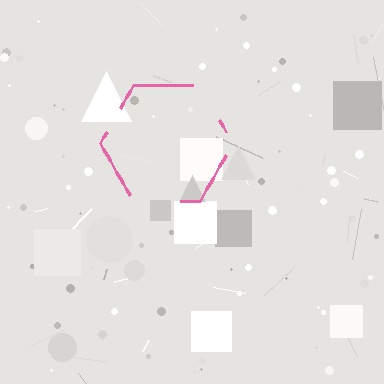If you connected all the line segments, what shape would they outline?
They would outline a hexagon.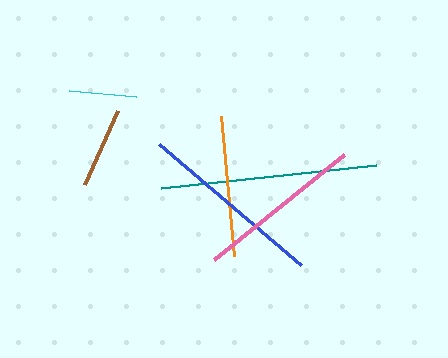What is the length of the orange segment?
The orange segment is approximately 141 pixels long.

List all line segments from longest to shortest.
From longest to shortest: teal, blue, pink, orange, brown, cyan.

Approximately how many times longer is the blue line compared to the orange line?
The blue line is approximately 1.3 times the length of the orange line.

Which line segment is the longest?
The teal line is the longest at approximately 216 pixels.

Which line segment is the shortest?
The cyan line is the shortest at approximately 68 pixels.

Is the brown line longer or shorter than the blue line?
The blue line is longer than the brown line.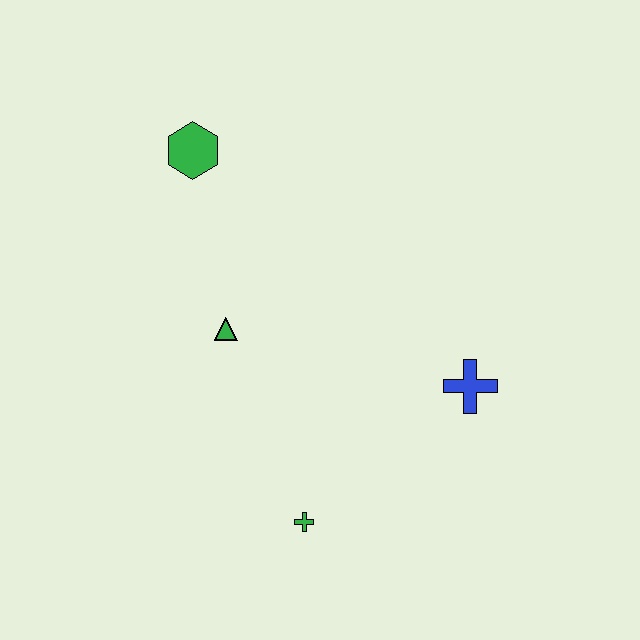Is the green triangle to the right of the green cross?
No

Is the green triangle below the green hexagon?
Yes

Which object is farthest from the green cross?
The green hexagon is farthest from the green cross.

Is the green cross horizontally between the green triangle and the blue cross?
Yes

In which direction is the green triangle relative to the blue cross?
The green triangle is to the left of the blue cross.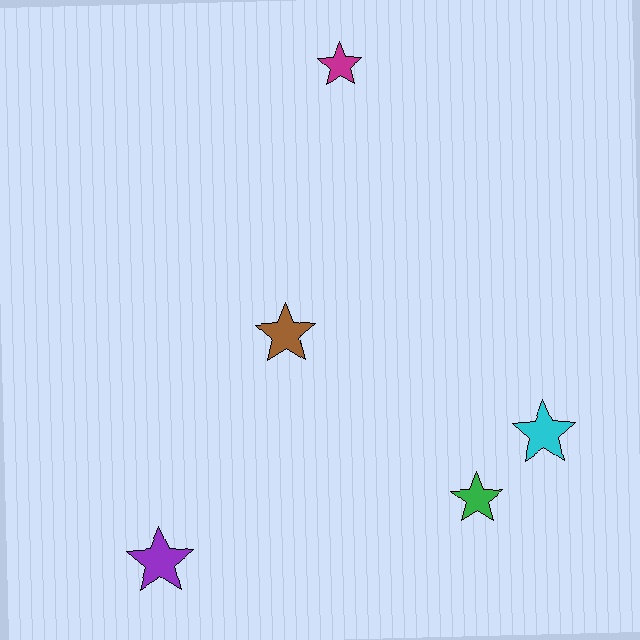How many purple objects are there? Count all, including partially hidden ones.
There is 1 purple object.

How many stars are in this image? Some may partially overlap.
There are 5 stars.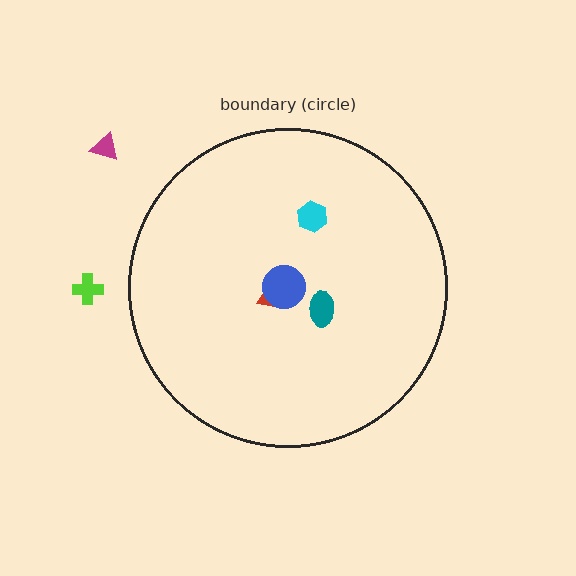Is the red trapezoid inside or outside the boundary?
Inside.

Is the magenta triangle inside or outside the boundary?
Outside.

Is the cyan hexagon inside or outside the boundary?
Inside.